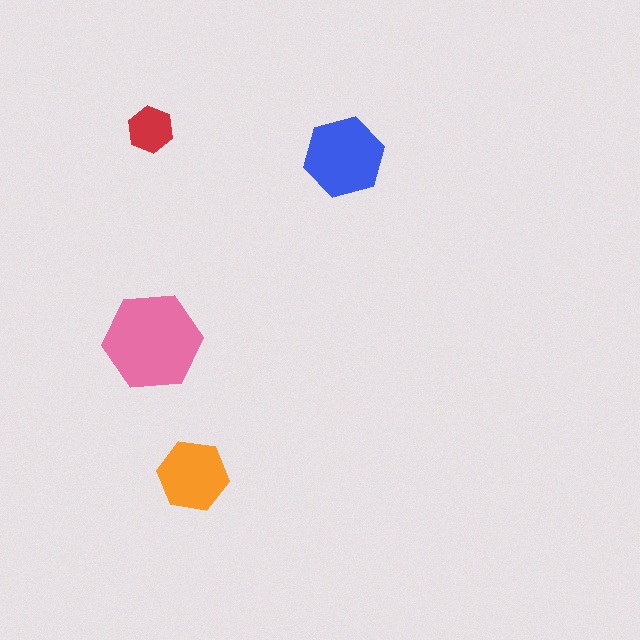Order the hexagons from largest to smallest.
the pink one, the blue one, the orange one, the red one.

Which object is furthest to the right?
The blue hexagon is rightmost.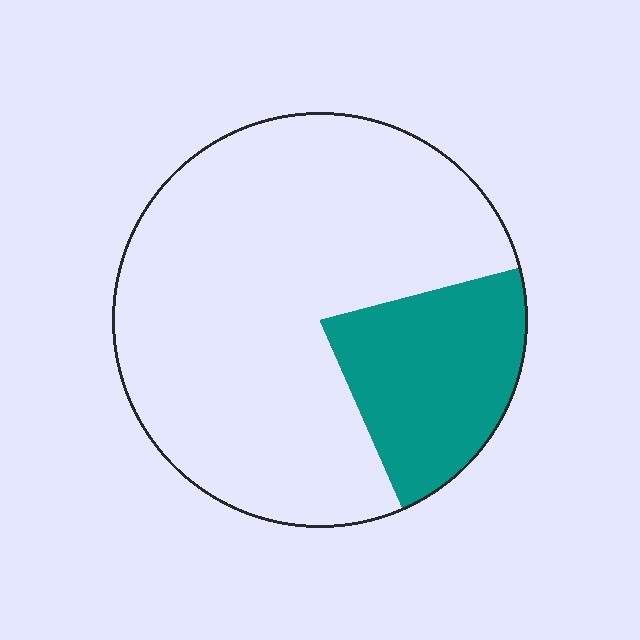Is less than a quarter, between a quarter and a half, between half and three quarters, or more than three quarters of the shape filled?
Less than a quarter.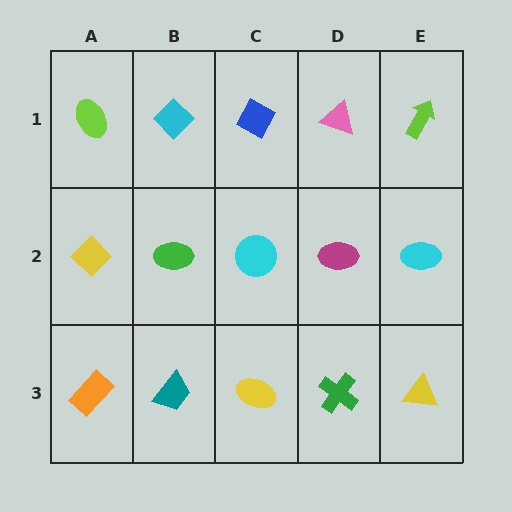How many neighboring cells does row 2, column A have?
3.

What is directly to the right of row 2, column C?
A magenta ellipse.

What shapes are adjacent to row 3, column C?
A cyan circle (row 2, column C), a teal trapezoid (row 3, column B), a green cross (row 3, column D).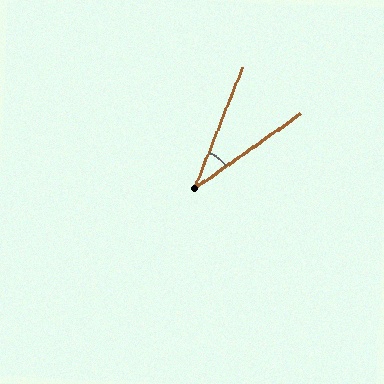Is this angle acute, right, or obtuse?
It is acute.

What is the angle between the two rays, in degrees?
Approximately 33 degrees.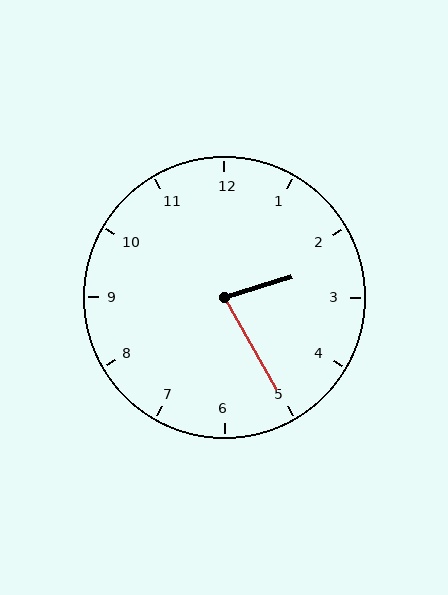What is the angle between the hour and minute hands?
Approximately 78 degrees.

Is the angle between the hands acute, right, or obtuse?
It is acute.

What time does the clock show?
2:25.